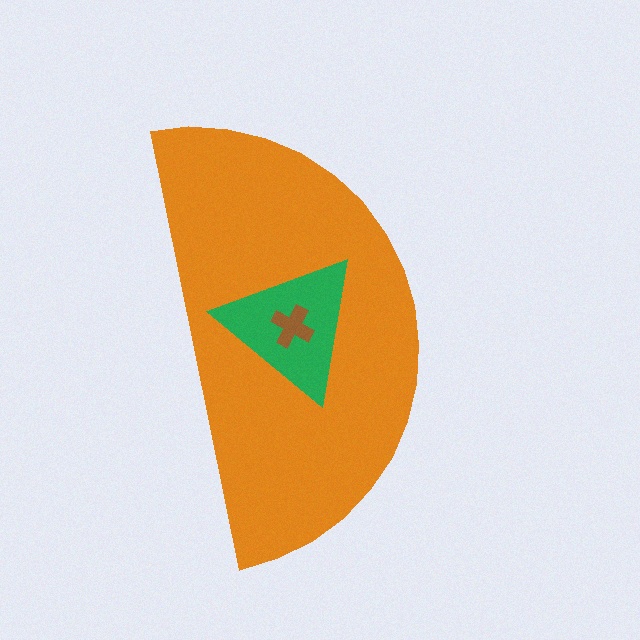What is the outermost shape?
The orange semicircle.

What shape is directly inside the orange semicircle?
The green triangle.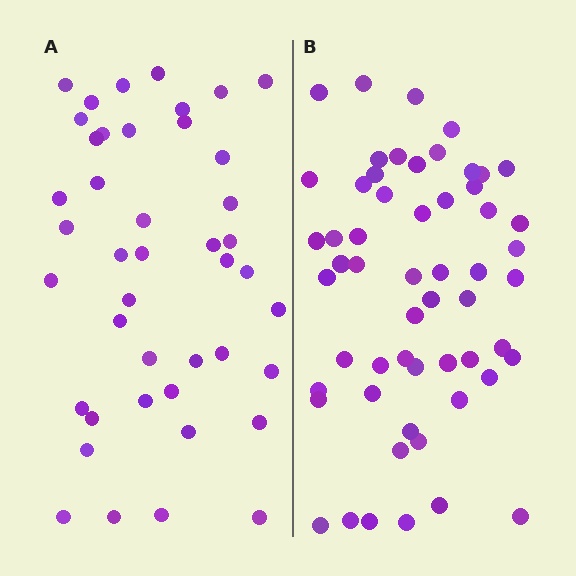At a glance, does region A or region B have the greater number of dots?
Region B (the right region) has more dots.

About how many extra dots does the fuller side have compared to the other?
Region B has approximately 15 more dots than region A.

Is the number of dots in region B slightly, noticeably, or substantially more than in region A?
Region B has noticeably more, but not dramatically so. The ratio is roughly 1.3 to 1.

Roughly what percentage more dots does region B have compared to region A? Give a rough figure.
About 30% more.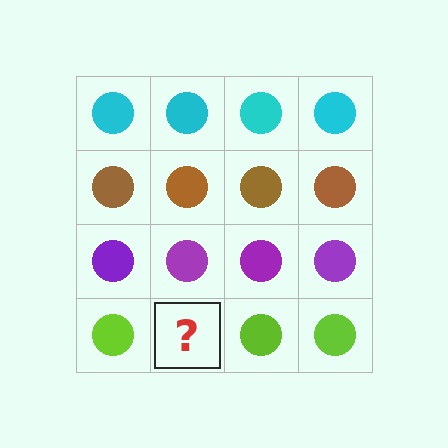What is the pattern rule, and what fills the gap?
The rule is that each row has a consistent color. The gap should be filled with a lime circle.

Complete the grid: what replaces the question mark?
The question mark should be replaced with a lime circle.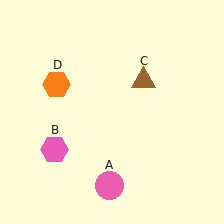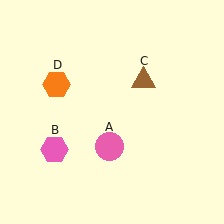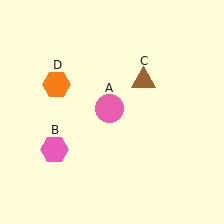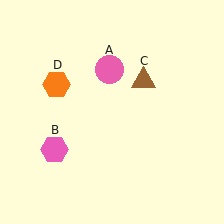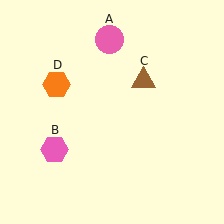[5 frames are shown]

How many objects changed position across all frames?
1 object changed position: pink circle (object A).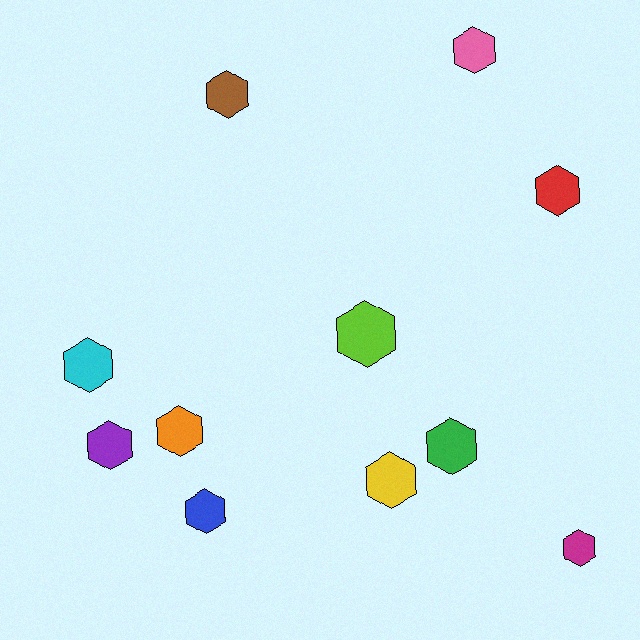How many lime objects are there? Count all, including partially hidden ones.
There is 1 lime object.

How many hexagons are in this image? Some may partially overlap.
There are 11 hexagons.